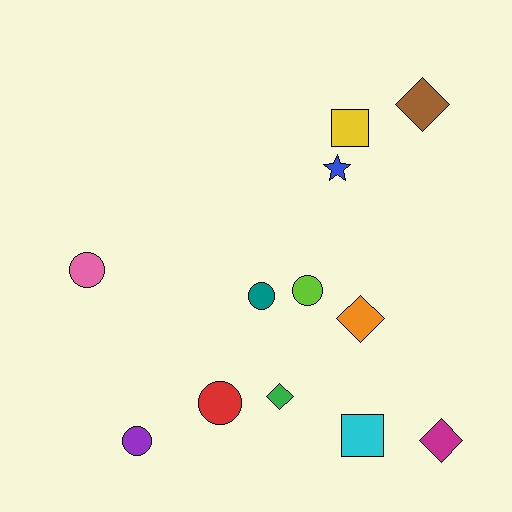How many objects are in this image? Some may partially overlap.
There are 12 objects.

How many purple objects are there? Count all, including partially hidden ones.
There is 1 purple object.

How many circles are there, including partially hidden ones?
There are 5 circles.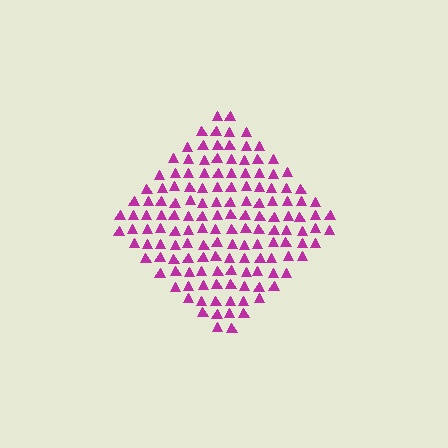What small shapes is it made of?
It is made of small triangles.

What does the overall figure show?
The overall figure shows a diamond.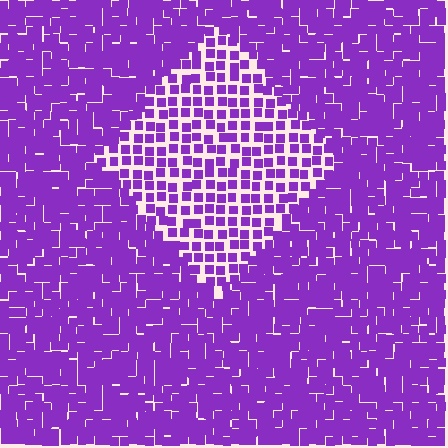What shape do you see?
I see a diamond.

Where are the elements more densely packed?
The elements are more densely packed outside the diamond boundary.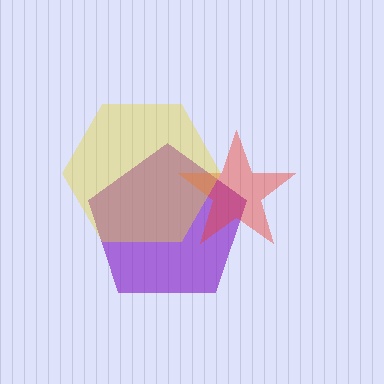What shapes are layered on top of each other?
The layered shapes are: a purple pentagon, a red star, a yellow hexagon.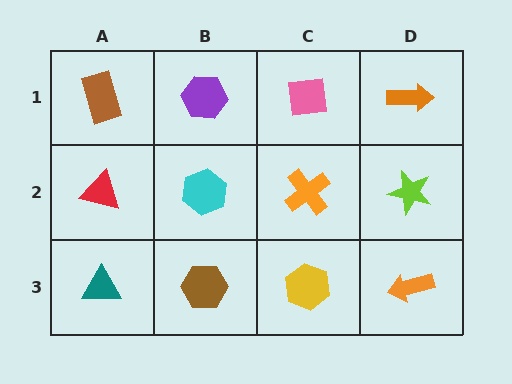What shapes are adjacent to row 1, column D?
A lime star (row 2, column D), a pink square (row 1, column C).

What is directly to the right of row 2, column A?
A cyan hexagon.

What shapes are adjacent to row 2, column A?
A brown rectangle (row 1, column A), a teal triangle (row 3, column A), a cyan hexagon (row 2, column B).